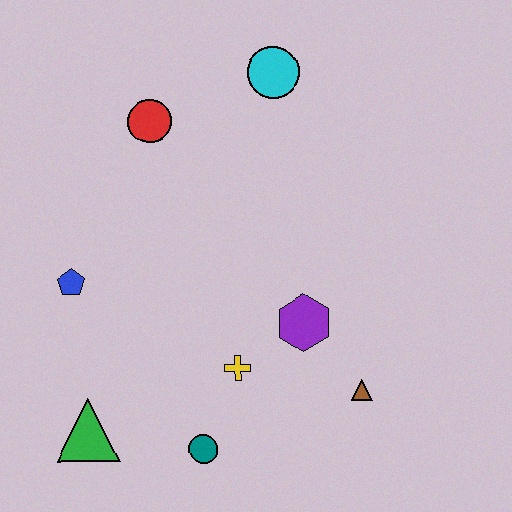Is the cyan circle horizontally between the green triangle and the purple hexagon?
Yes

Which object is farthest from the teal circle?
The cyan circle is farthest from the teal circle.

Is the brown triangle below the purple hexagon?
Yes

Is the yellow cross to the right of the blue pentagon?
Yes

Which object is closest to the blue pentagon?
The green triangle is closest to the blue pentagon.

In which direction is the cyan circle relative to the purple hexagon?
The cyan circle is above the purple hexagon.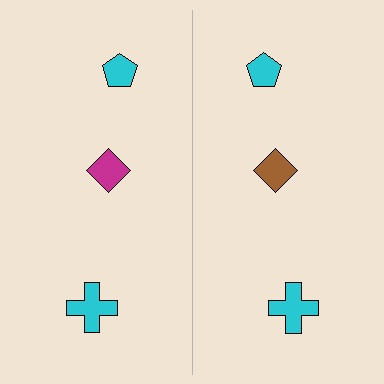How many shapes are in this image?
There are 6 shapes in this image.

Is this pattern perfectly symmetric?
No, the pattern is not perfectly symmetric. The brown diamond on the right side breaks the symmetry — its mirror counterpart is magenta.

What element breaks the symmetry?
The brown diamond on the right side breaks the symmetry — its mirror counterpart is magenta.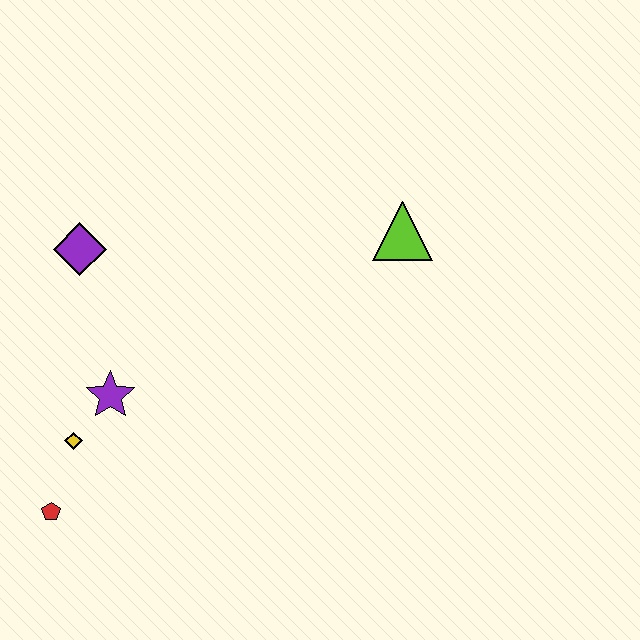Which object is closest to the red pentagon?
The yellow diamond is closest to the red pentagon.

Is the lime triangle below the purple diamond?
No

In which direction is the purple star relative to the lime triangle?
The purple star is to the left of the lime triangle.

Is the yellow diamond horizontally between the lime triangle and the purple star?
No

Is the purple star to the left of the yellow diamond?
No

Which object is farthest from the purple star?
The lime triangle is farthest from the purple star.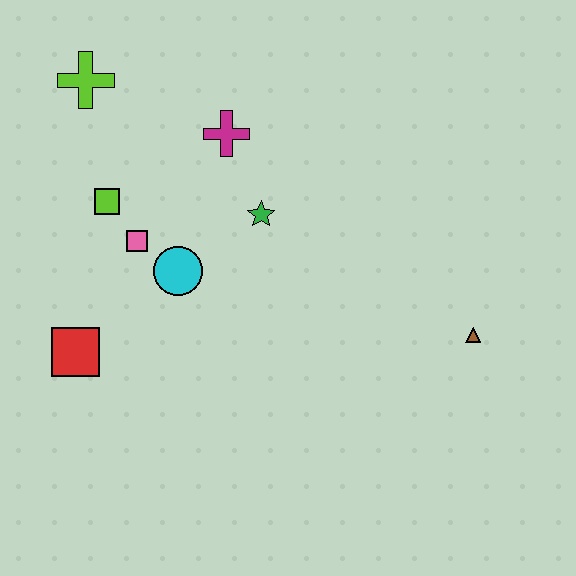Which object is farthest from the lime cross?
The brown triangle is farthest from the lime cross.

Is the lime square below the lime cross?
Yes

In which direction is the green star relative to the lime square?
The green star is to the right of the lime square.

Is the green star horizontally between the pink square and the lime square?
No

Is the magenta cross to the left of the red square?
No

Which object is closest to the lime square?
The pink square is closest to the lime square.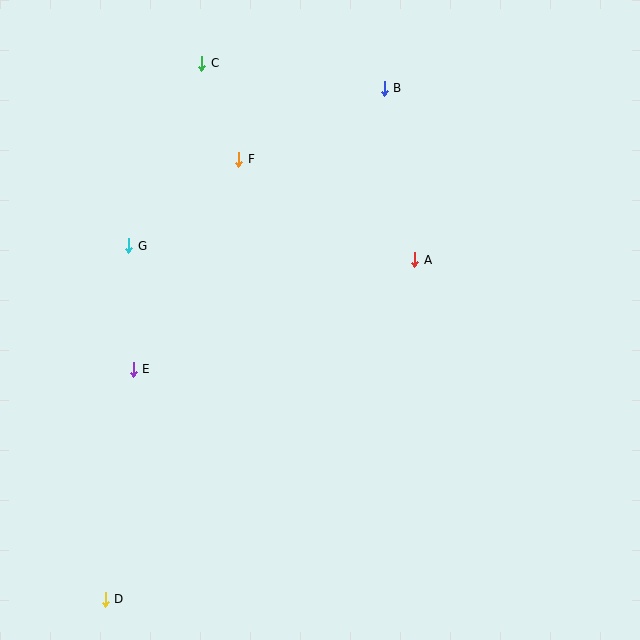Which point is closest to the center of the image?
Point A at (414, 260) is closest to the center.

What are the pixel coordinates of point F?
Point F is at (239, 159).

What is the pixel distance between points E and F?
The distance between E and F is 235 pixels.